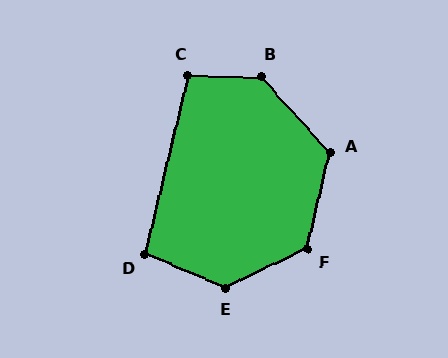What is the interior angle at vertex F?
Approximately 128 degrees (obtuse).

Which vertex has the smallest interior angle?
D, at approximately 99 degrees.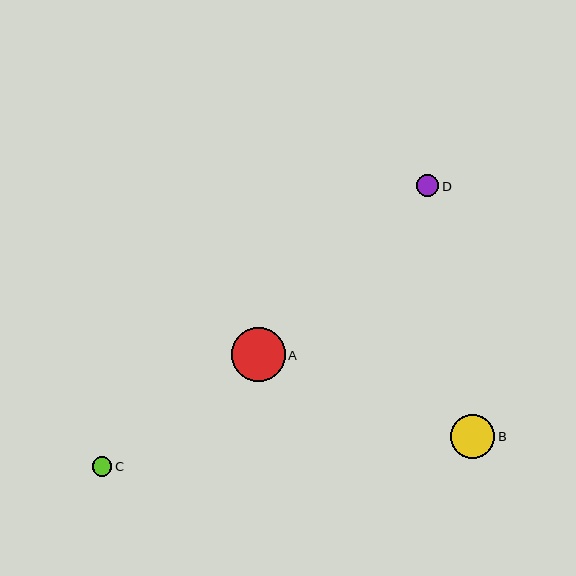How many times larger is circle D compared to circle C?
Circle D is approximately 1.1 times the size of circle C.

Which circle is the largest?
Circle A is the largest with a size of approximately 54 pixels.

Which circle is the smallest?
Circle C is the smallest with a size of approximately 19 pixels.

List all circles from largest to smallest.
From largest to smallest: A, B, D, C.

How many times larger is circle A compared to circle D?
Circle A is approximately 2.4 times the size of circle D.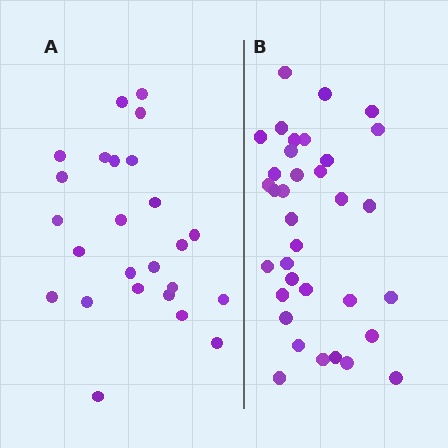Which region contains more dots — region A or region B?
Region B (the right region) has more dots.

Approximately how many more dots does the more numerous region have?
Region B has roughly 10 or so more dots than region A.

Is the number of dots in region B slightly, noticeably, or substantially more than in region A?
Region B has noticeably more, but not dramatically so. The ratio is roughly 1.4 to 1.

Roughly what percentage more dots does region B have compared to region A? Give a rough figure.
About 40% more.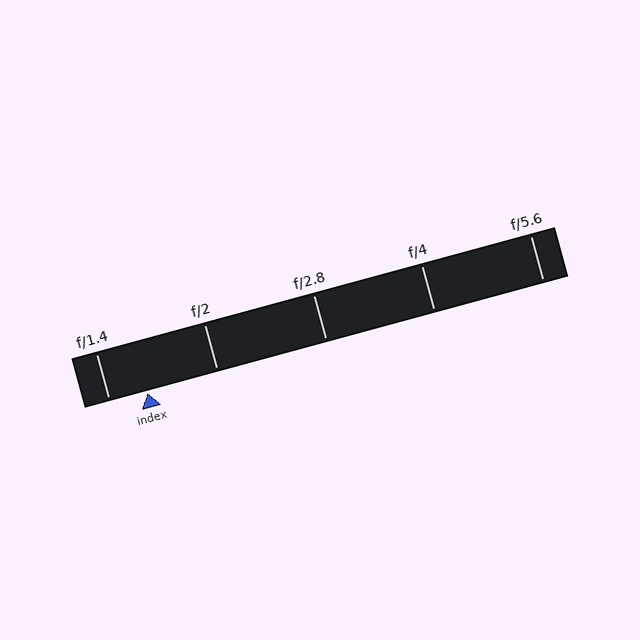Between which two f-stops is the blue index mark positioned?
The index mark is between f/1.4 and f/2.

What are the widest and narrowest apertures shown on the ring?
The widest aperture shown is f/1.4 and the narrowest is f/5.6.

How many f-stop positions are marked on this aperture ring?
There are 5 f-stop positions marked.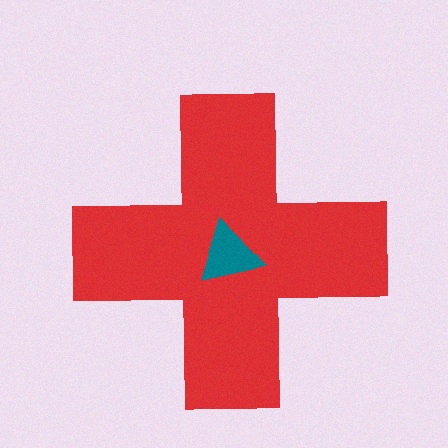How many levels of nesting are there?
2.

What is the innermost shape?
The teal triangle.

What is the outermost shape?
The red cross.